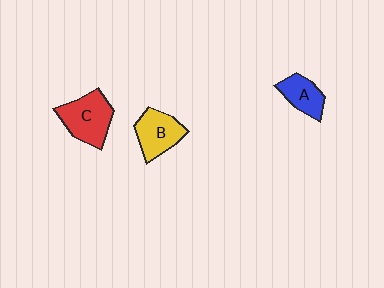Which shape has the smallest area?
Shape A (blue).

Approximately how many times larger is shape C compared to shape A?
Approximately 1.6 times.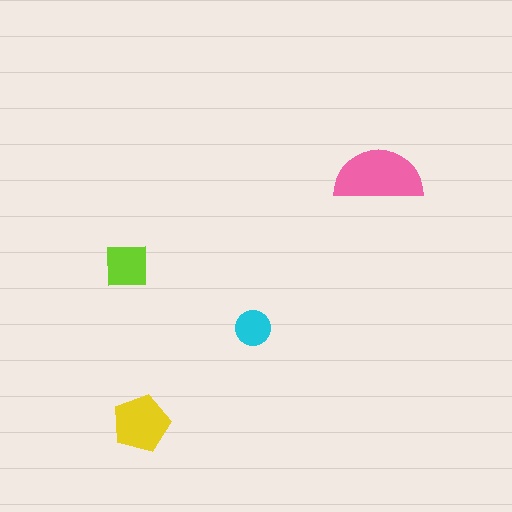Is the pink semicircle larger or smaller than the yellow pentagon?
Larger.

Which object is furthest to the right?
The pink semicircle is rightmost.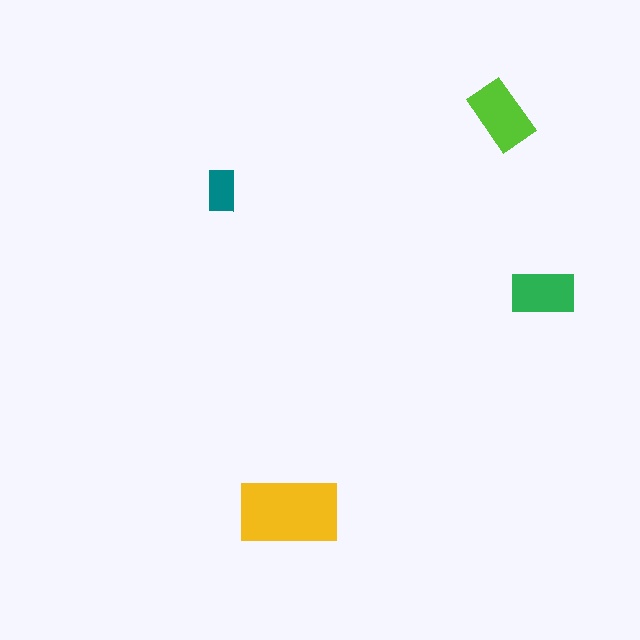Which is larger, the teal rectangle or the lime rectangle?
The lime one.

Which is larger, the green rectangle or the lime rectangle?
The lime one.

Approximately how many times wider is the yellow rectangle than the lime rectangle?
About 1.5 times wider.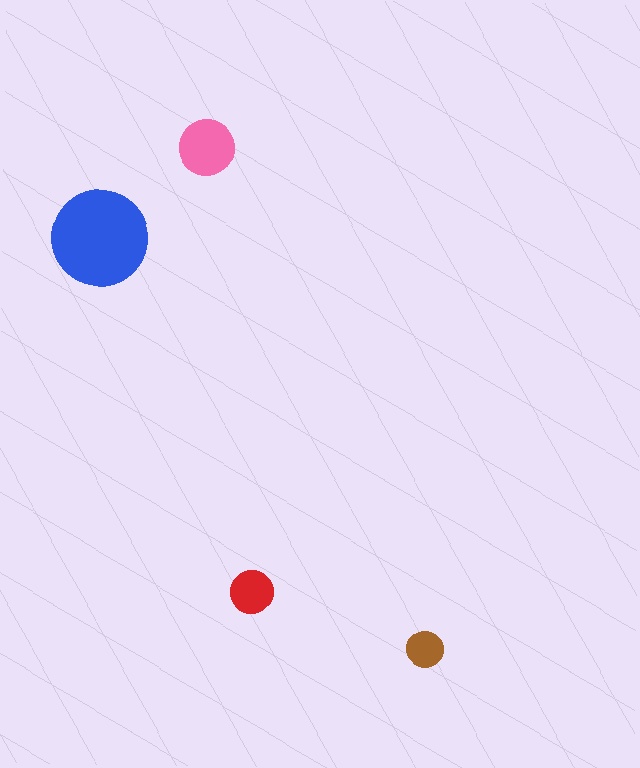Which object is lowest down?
The brown circle is bottommost.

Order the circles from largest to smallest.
the blue one, the pink one, the red one, the brown one.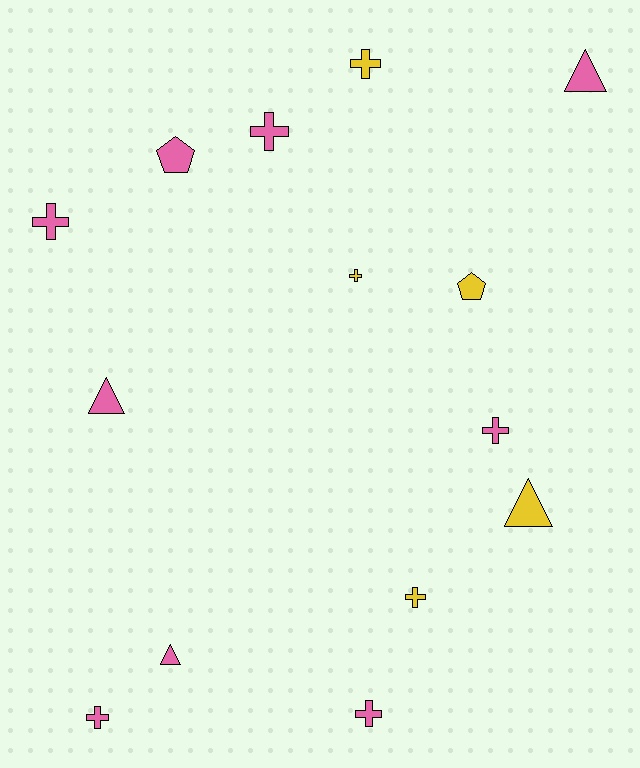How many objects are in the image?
There are 14 objects.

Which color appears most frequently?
Pink, with 9 objects.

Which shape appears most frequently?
Cross, with 8 objects.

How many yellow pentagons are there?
There is 1 yellow pentagon.